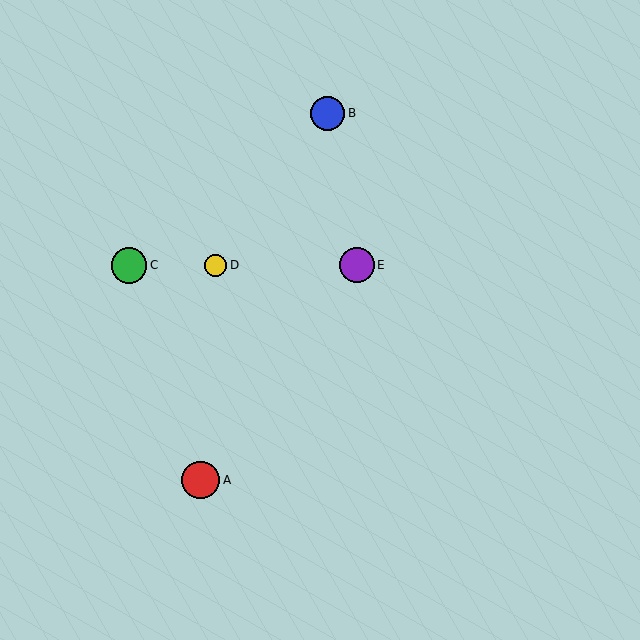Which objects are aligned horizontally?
Objects C, D, E are aligned horizontally.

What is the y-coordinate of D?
Object D is at y≈265.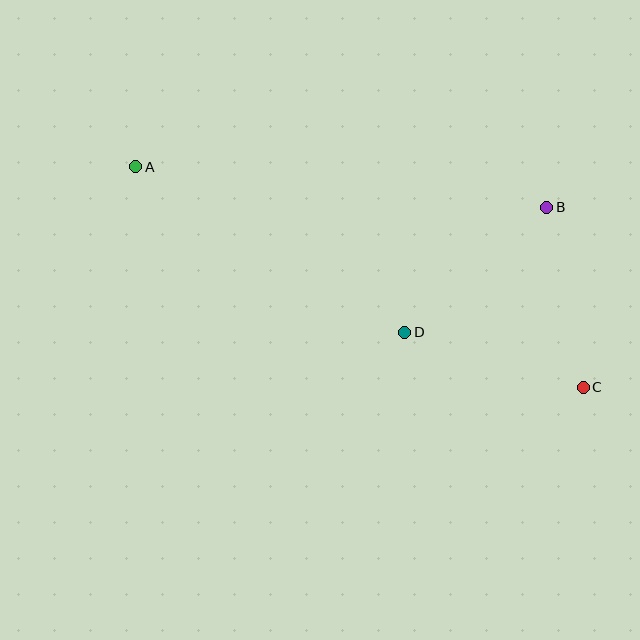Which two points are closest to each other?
Points B and C are closest to each other.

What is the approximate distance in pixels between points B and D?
The distance between B and D is approximately 190 pixels.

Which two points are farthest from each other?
Points A and C are farthest from each other.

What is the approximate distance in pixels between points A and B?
The distance between A and B is approximately 413 pixels.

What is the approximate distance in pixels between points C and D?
The distance between C and D is approximately 187 pixels.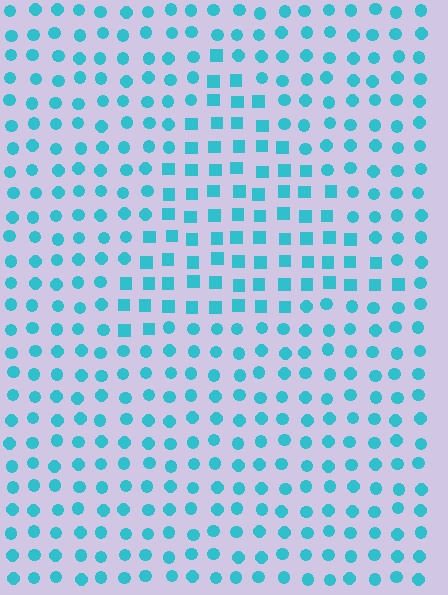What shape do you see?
I see a triangle.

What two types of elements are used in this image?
The image uses squares inside the triangle region and circles outside it.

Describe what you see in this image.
The image is filled with small cyan elements arranged in a uniform grid. A triangle-shaped region contains squares, while the surrounding area contains circles. The boundary is defined purely by the change in element shape.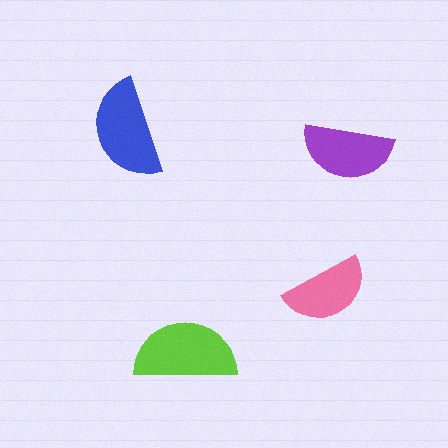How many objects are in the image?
There are 4 objects in the image.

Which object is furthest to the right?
The purple semicircle is rightmost.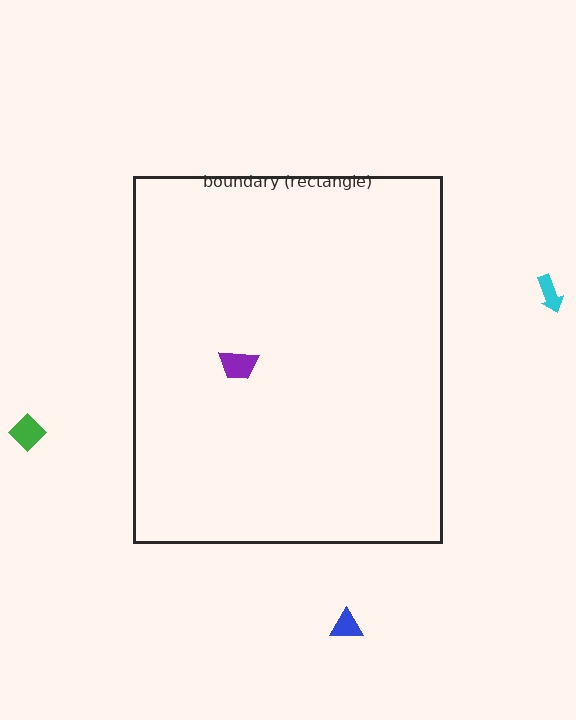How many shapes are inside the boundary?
1 inside, 3 outside.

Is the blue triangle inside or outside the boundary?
Outside.